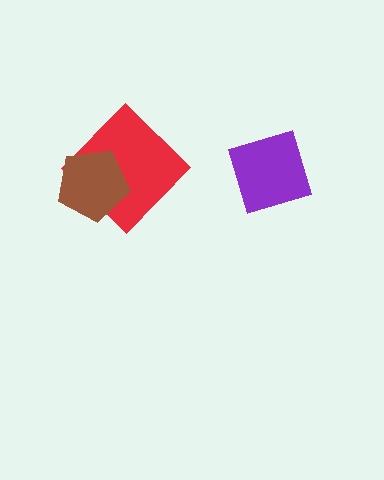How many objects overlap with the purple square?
0 objects overlap with the purple square.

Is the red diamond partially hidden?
Yes, it is partially covered by another shape.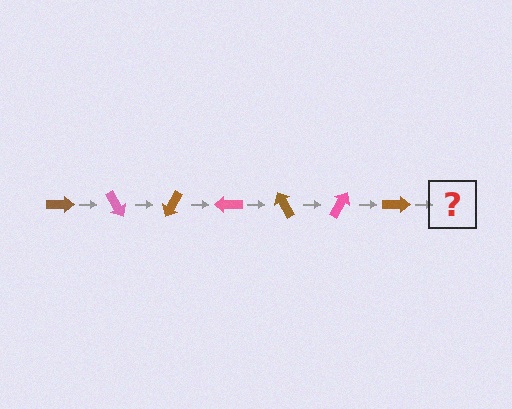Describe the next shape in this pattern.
It should be a pink arrow, rotated 420 degrees from the start.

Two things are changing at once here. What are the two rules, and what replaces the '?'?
The two rules are that it rotates 60 degrees each step and the color cycles through brown and pink. The '?' should be a pink arrow, rotated 420 degrees from the start.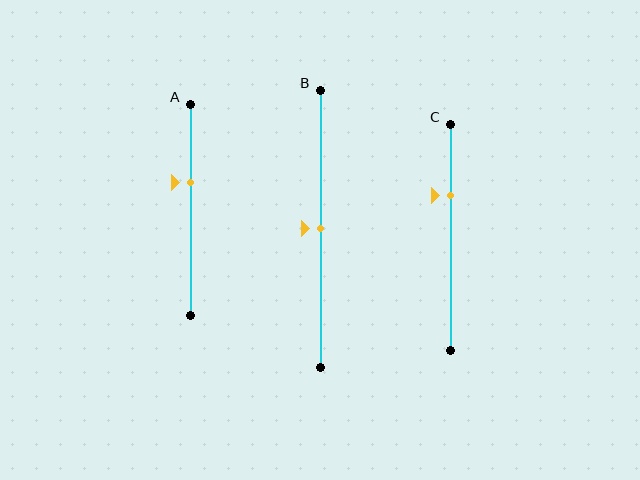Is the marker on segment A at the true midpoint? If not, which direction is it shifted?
No, the marker on segment A is shifted upward by about 13% of the segment length.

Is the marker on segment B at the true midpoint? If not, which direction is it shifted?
Yes, the marker on segment B is at the true midpoint.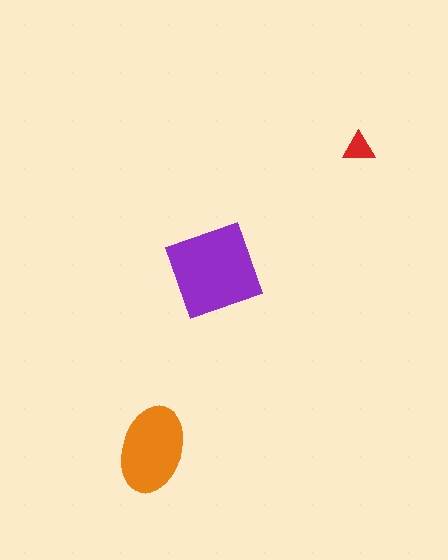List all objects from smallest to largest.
The red triangle, the orange ellipse, the purple square.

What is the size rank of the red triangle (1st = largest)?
3rd.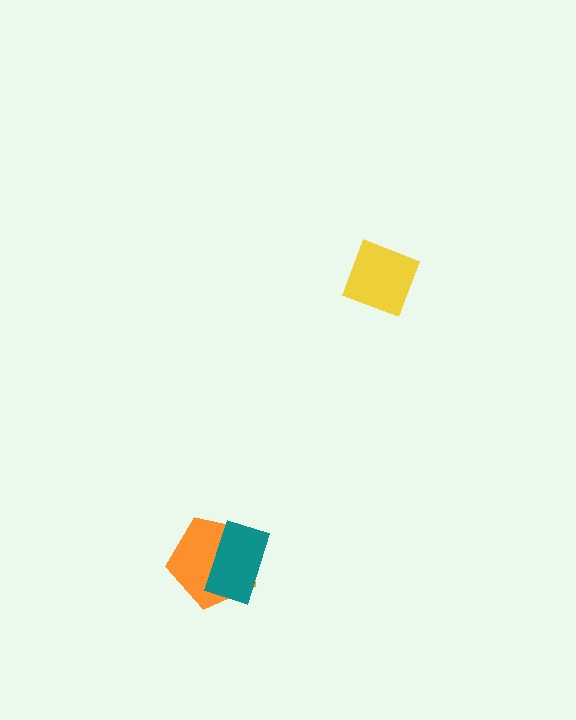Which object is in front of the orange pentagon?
The teal rectangle is in front of the orange pentagon.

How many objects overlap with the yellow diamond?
0 objects overlap with the yellow diamond.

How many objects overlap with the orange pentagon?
1 object overlaps with the orange pentagon.